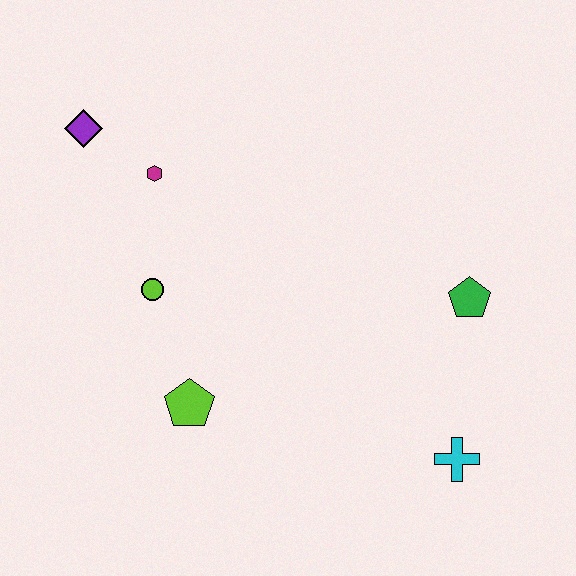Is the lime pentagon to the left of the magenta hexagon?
No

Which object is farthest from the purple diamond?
The cyan cross is farthest from the purple diamond.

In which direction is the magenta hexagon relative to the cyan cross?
The magenta hexagon is to the left of the cyan cross.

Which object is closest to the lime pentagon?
The lime circle is closest to the lime pentagon.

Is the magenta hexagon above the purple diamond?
No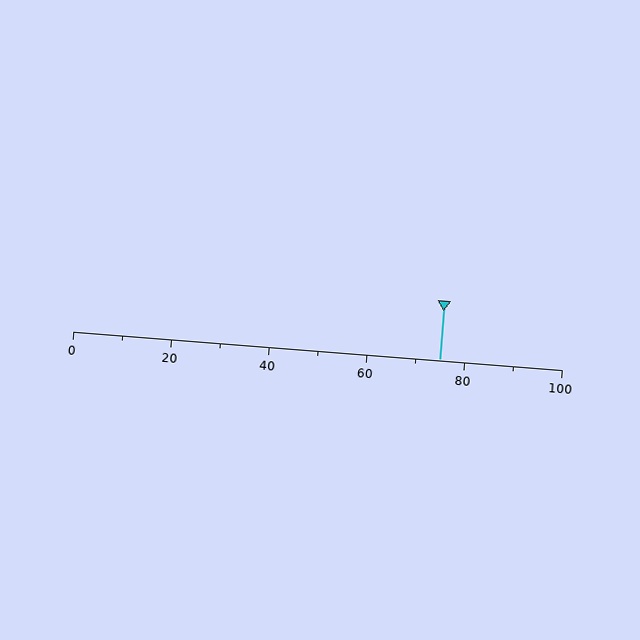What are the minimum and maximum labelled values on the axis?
The axis runs from 0 to 100.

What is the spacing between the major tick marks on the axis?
The major ticks are spaced 20 apart.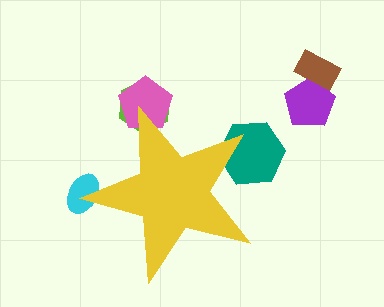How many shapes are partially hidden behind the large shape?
4 shapes are partially hidden.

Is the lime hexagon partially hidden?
Yes, the lime hexagon is partially hidden behind the yellow star.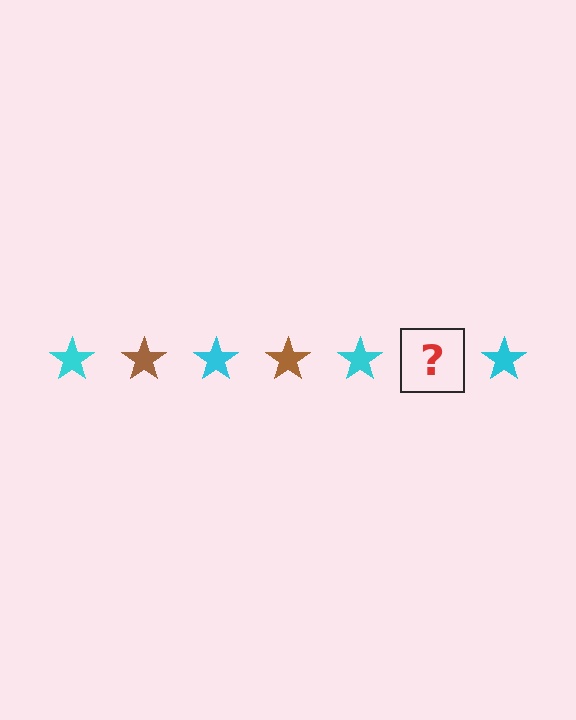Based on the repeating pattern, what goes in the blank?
The blank should be a brown star.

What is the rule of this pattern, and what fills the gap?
The rule is that the pattern cycles through cyan, brown stars. The gap should be filled with a brown star.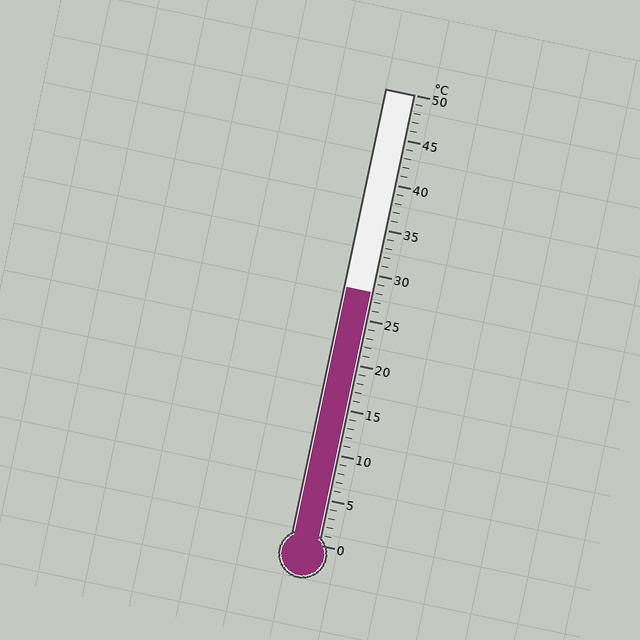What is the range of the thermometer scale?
The thermometer scale ranges from 0°C to 50°C.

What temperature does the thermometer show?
The thermometer shows approximately 28°C.